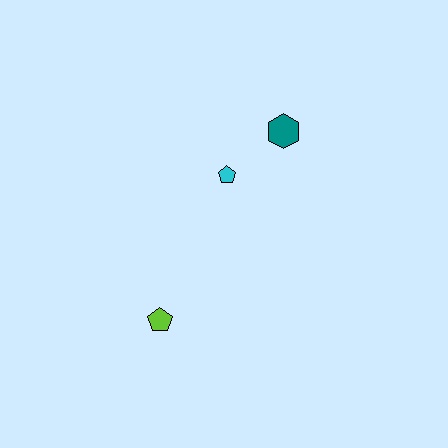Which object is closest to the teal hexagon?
The cyan pentagon is closest to the teal hexagon.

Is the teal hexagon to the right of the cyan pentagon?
Yes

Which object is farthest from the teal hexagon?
The lime pentagon is farthest from the teal hexagon.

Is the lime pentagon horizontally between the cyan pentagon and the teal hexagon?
No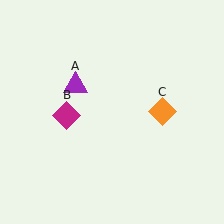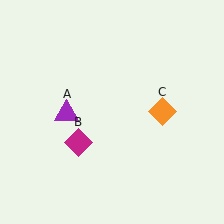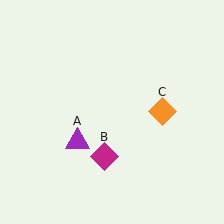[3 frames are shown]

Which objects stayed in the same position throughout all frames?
Orange diamond (object C) remained stationary.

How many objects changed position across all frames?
2 objects changed position: purple triangle (object A), magenta diamond (object B).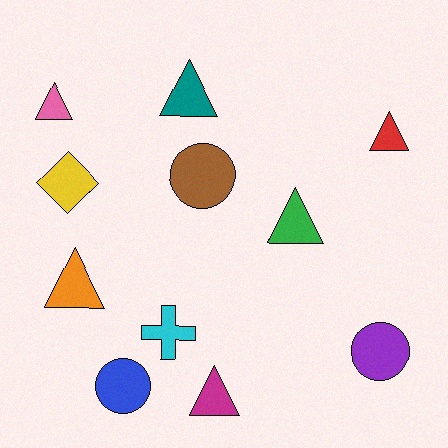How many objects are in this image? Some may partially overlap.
There are 11 objects.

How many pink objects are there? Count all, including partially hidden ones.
There is 1 pink object.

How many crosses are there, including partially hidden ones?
There is 1 cross.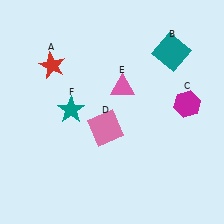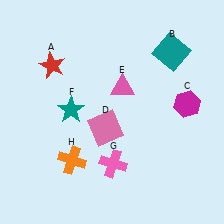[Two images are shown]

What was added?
A pink cross (G), an orange cross (H) were added in Image 2.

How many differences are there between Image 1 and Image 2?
There are 2 differences between the two images.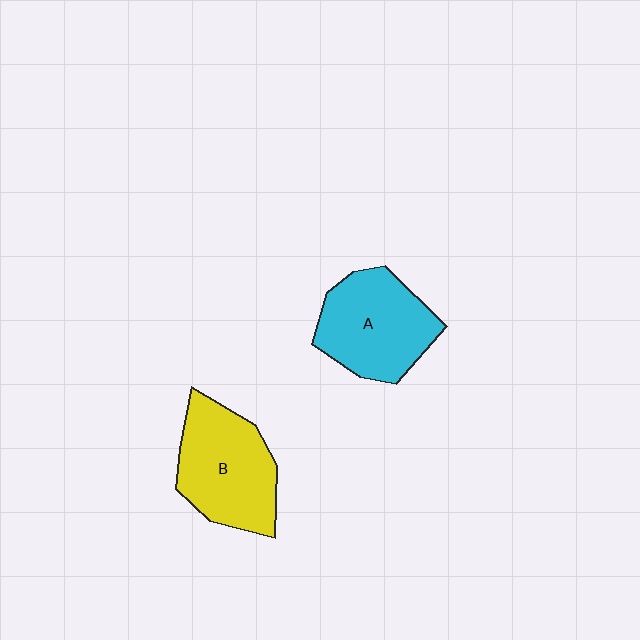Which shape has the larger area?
Shape B (yellow).